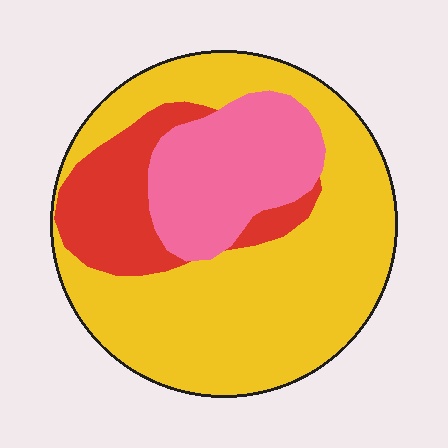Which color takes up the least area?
Red, at roughly 15%.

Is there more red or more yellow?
Yellow.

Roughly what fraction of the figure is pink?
Pink takes up about one fifth (1/5) of the figure.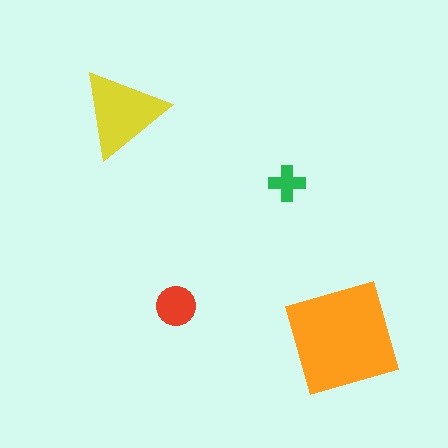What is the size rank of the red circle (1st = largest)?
3rd.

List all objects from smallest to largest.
The green cross, the red circle, the yellow triangle, the orange diamond.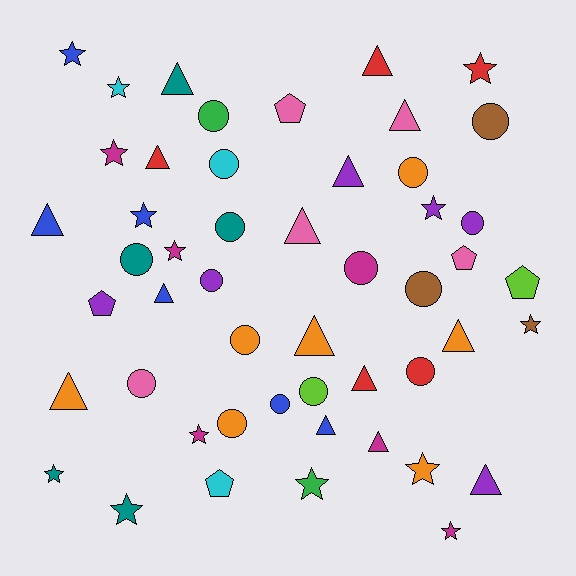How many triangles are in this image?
There are 15 triangles.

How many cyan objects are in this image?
There are 3 cyan objects.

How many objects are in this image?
There are 50 objects.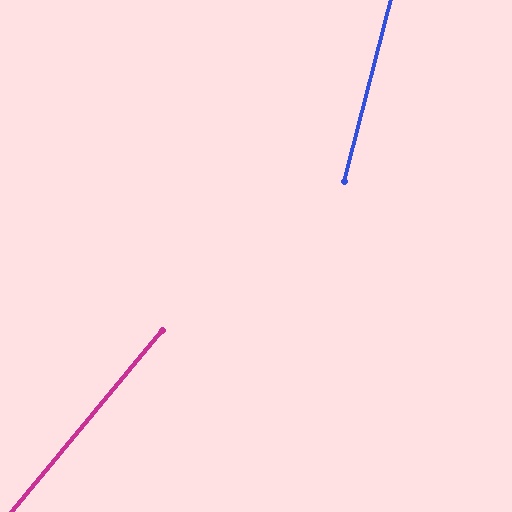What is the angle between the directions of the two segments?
Approximately 25 degrees.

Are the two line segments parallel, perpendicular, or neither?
Neither parallel nor perpendicular — they differ by about 25°.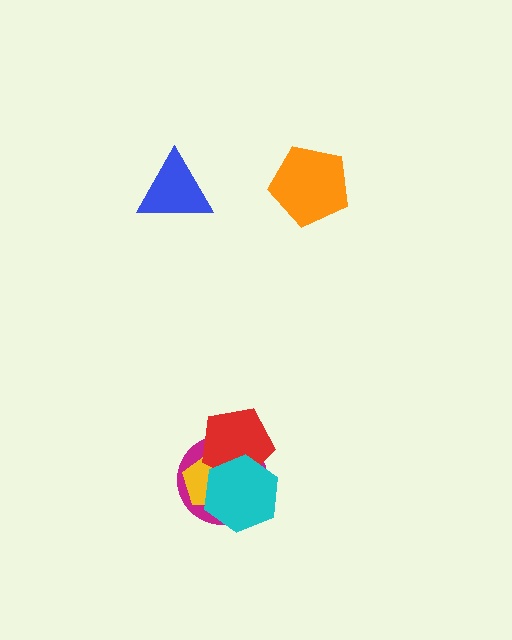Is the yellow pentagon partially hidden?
Yes, it is partially covered by another shape.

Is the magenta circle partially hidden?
Yes, it is partially covered by another shape.